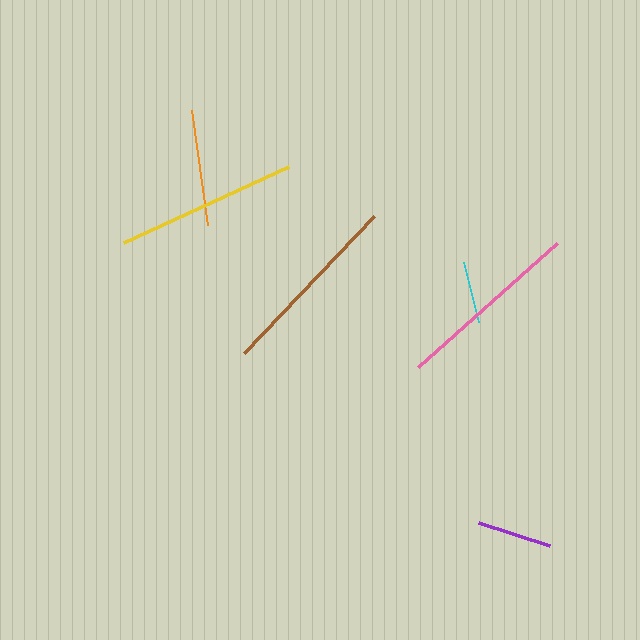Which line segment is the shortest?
The cyan line is the shortest at approximately 62 pixels.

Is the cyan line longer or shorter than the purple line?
The purple line is longer than the cyan line.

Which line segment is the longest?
The brown line is the longest at approximately 189 pixels.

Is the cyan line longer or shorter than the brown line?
The brown line is longer than the cyan line.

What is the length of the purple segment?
The purple segment is approximately 74 pixels long.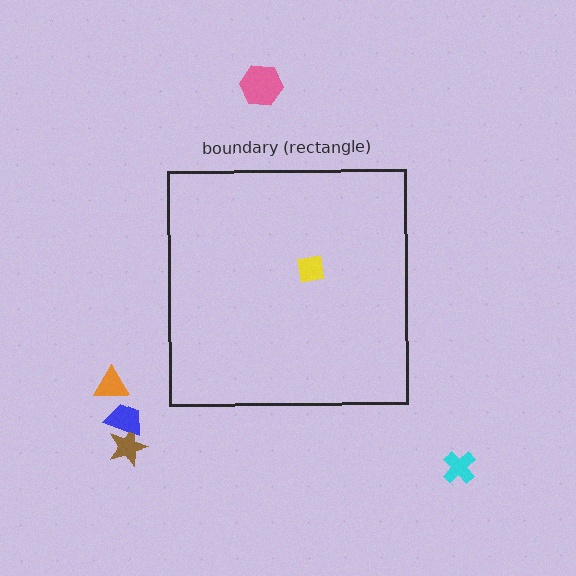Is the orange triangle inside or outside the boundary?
Outside.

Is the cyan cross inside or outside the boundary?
Outside.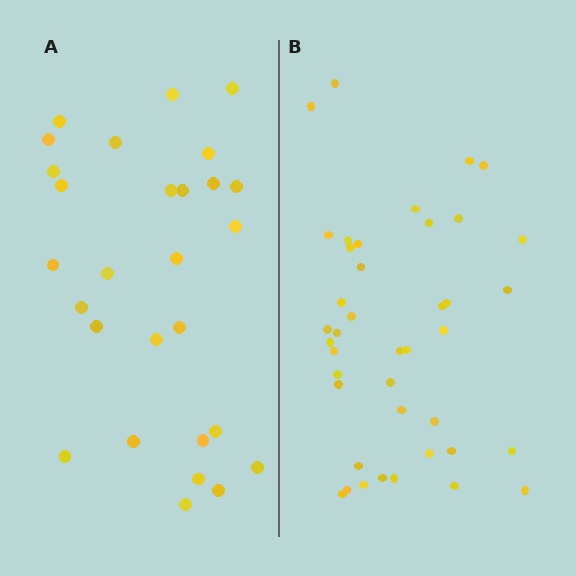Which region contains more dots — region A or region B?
Region B (the right region) has more dots.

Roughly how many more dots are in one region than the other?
Region B has approximately 15 more dots than region A.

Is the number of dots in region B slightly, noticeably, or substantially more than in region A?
Region B has substantially more. The ratio is roughly 1.5 to 1.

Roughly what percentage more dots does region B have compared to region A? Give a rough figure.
About 45% more.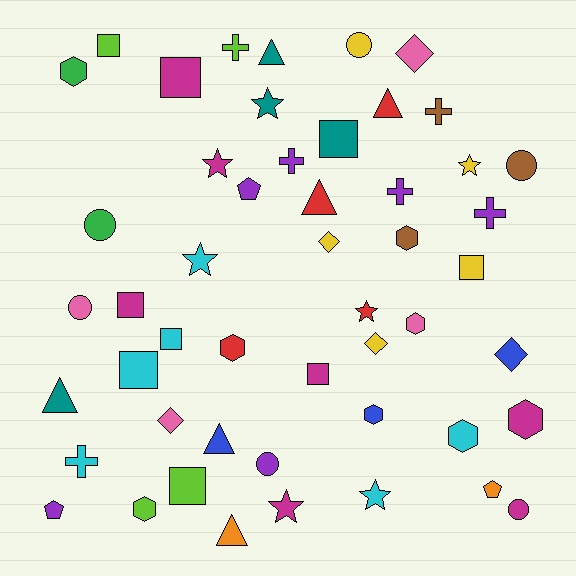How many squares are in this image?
There are 9 squares.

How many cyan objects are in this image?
There are 6 cyan objects.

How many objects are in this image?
There are 50 objects.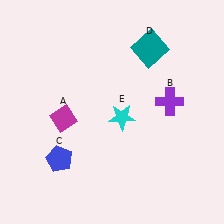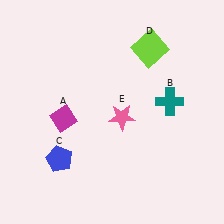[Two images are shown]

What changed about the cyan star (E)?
In Image 1, E is cyan. In Image 2, it changed to pink.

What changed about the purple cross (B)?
In Image 1, B is purple. In Image 2, it changed to teal.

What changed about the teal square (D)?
In Image 1, D is teal. In Image 2, it changed to lime.